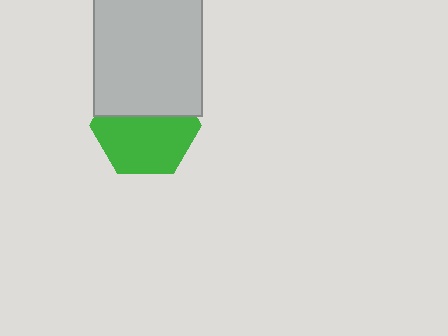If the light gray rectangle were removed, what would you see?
You would see the complete green hexagon.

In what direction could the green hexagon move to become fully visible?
The green hexagon could move down. That would shift it out from behind the light gray rectangle entirely.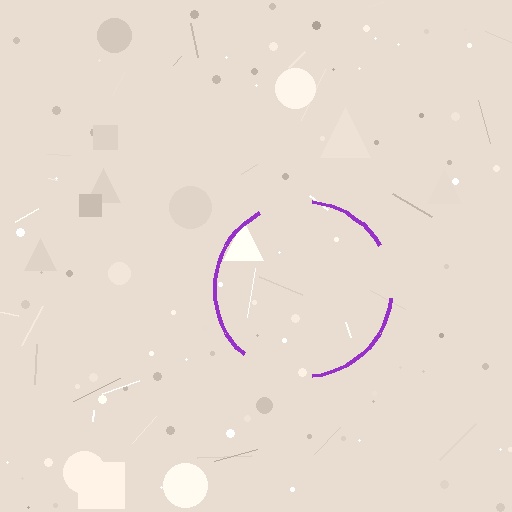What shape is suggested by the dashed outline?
The dashed outline suggests a circle.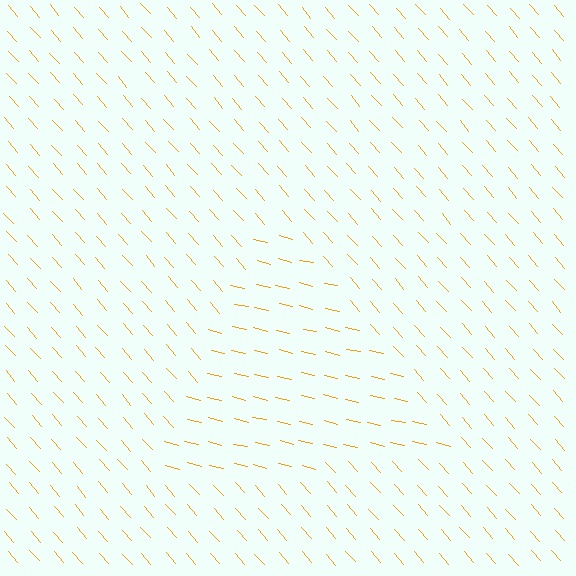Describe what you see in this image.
The image is filled with small orange line segments. A triangle region in the image has lines oriented differently from the surrounding lines, creating a visible texture boundary.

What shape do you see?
I see a triangle.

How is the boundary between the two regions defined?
The boundary is defined purely by a change in line orientation (approximately 35 degrees difference). All lines are the same color and thickness.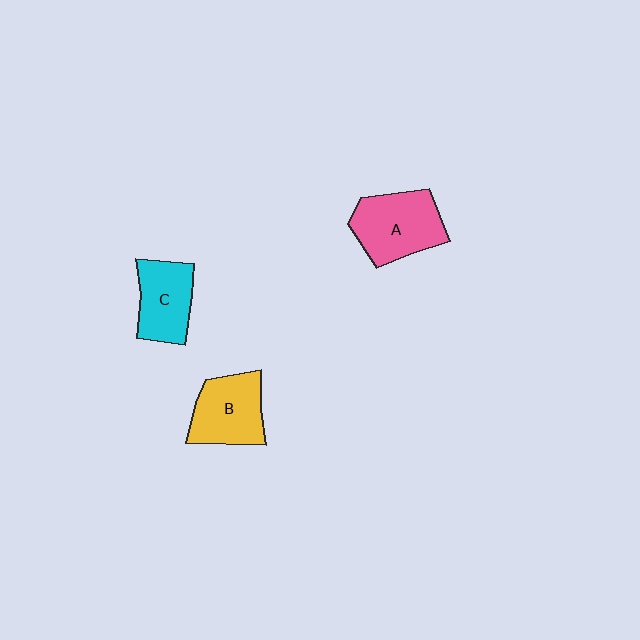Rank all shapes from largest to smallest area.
From largest to smallest: A (pink), B (yellow), C (cyan).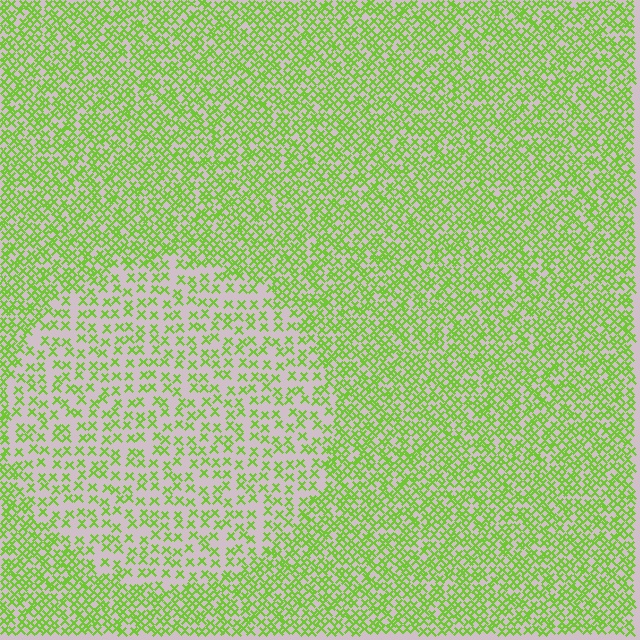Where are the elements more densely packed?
The elements are more densely packed outside the circle boundary.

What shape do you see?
I see a circle.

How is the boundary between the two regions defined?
The boundary is defined by a change in element density (approximately 2.1x ratio). All elements are the same color, size, and shape.